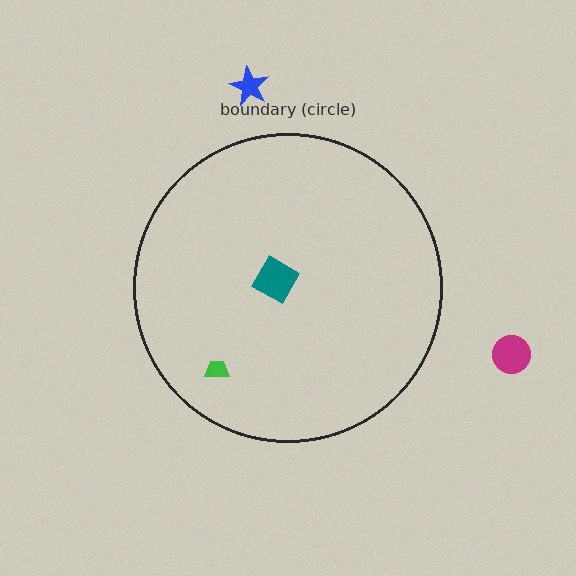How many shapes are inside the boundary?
2 inside, 2 outside.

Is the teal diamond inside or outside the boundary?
Inside.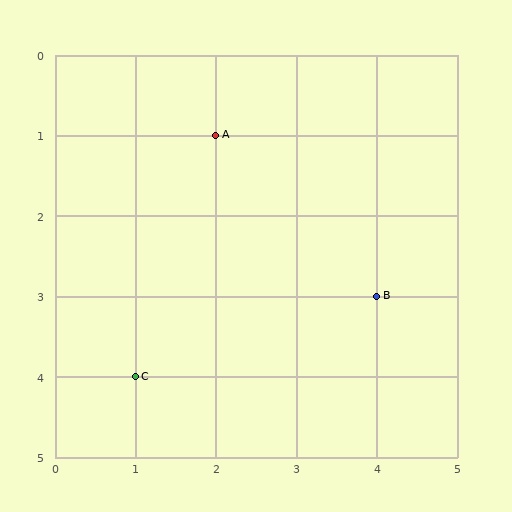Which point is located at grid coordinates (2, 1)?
Point A is at (2, 1).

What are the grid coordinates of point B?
Point B is at grid coordinates (4, 3).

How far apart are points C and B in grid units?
Points C and B are 3 columns and 1 row apart (about 3.2 grid units diagonally).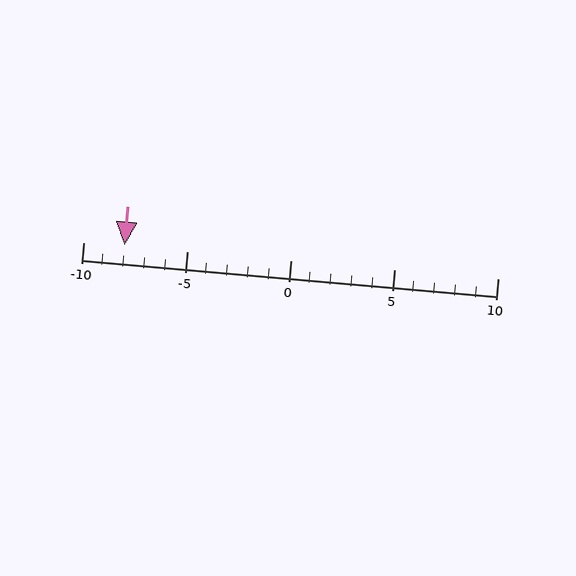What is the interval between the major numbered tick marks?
The major tick marks are spaced 5 units apart.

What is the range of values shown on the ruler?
The ruler shows values from -10 to 10.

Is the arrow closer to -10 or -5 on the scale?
The arrow is closer to -10.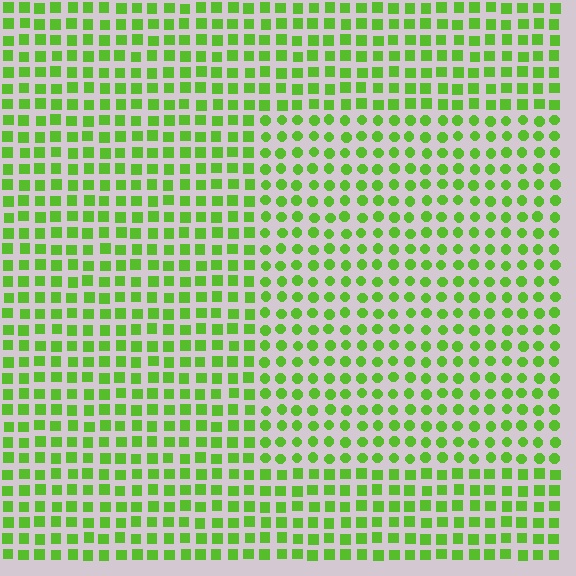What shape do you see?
I see a rectangle.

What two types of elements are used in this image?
The image uses circles inside the rectangle region and squares outside it.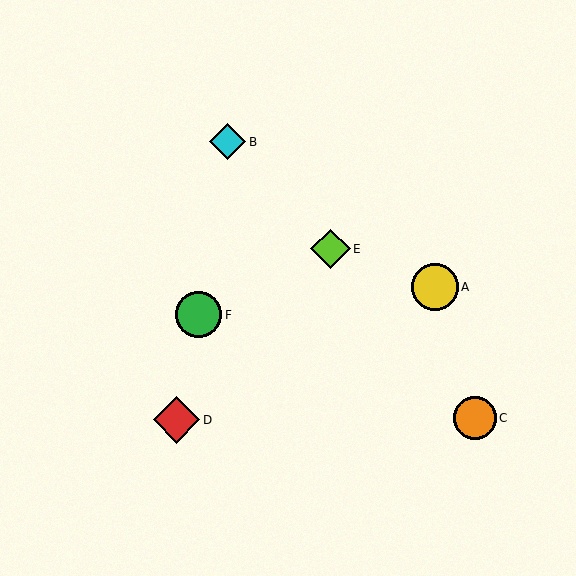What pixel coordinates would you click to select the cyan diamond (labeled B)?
Click at (227, 142) to select the cyan diamond B.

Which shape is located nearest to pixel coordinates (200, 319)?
The green circle (labeled F) at (199, 315) is nearest to that location.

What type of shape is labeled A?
Shape A is a yellow circle.